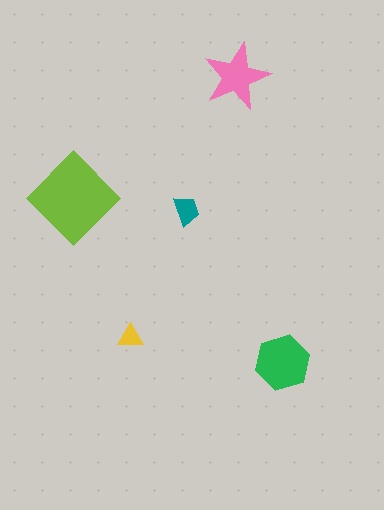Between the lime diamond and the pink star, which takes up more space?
The lime diamond.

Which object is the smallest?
The yellow triangle.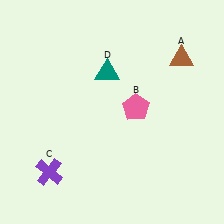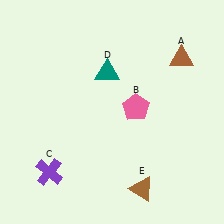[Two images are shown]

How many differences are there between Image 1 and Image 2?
There is 1 difference between the two images.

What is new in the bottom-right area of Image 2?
A brown triangle (E) was added in the bottom-right area of Image 2.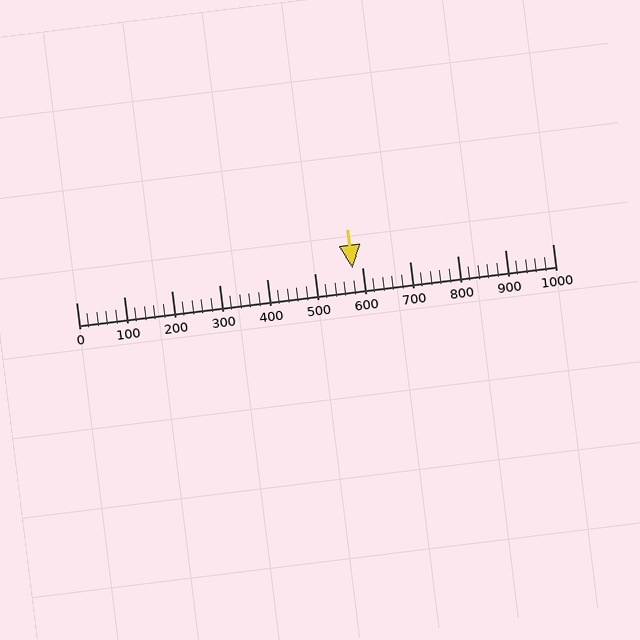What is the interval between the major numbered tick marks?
The major tick marks are spaced 100 units apart.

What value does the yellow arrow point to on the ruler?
The yellow arrow points to approximately 580.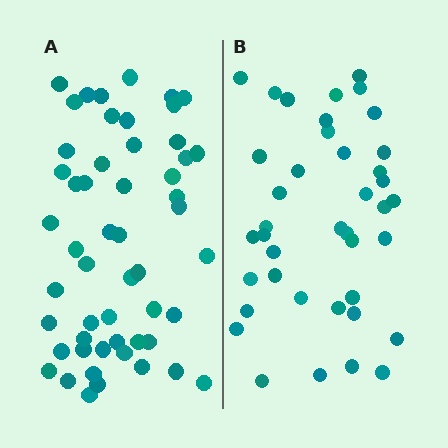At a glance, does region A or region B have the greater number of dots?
Region A (the left region) has more dots.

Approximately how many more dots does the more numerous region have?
Region A has approximately 15 more dots than region B.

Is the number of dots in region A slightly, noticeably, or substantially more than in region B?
Region A has noticeably more, but not dramatically so. The ratio is roughly 1.3 to 1.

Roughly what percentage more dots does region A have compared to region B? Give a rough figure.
About 30% more.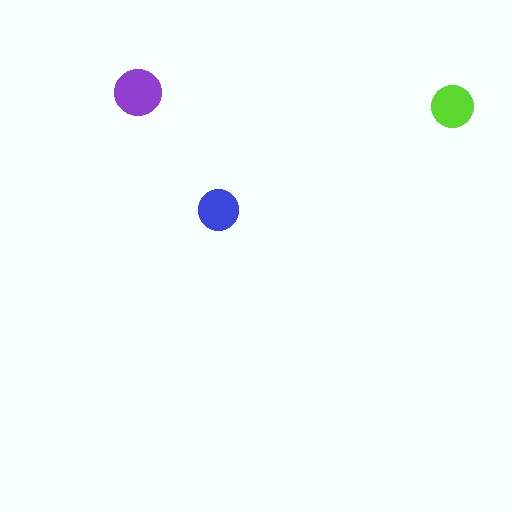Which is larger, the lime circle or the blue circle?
The lime one.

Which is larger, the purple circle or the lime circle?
The purple one.